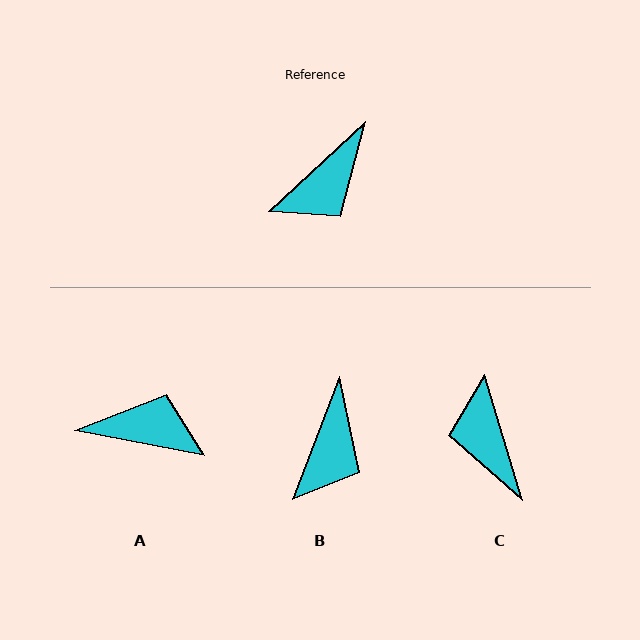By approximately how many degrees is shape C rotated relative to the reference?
Approximately 116 degrees clockwise.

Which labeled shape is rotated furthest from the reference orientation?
A, about 126 degrees away.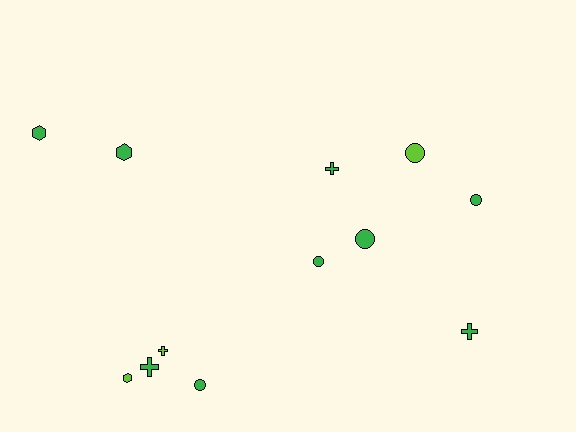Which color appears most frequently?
Green, with 9 objects.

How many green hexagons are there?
There are 2 green hexagons.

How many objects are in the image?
There are 12 objects.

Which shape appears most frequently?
Circle, with 5 objects.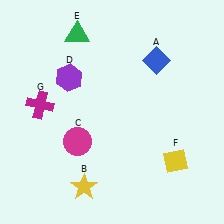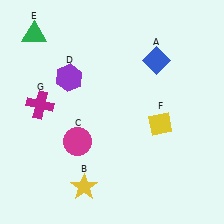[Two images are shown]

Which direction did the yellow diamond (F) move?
The yellow diamond (F) moved up.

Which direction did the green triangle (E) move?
The green triangle (E) moved left.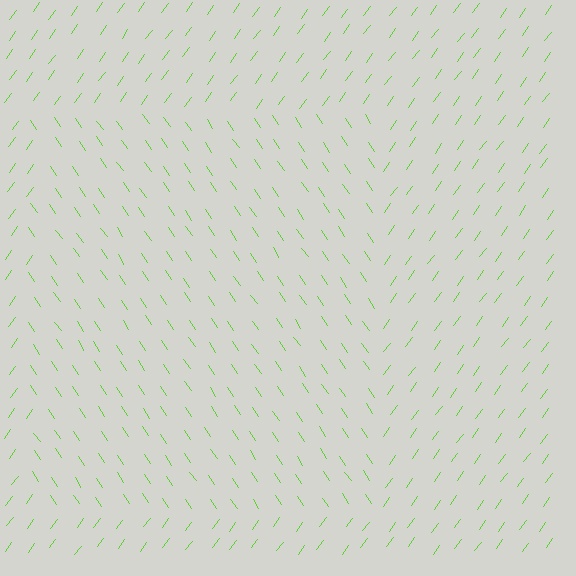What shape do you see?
I see a rectangle.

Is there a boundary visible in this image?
Yes, there is a texture boundary formed by a change in line orientation.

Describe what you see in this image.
The image is filled with small lime line segments. A rectangle region in the image has lines oriented differently from the surrounding lines, creating a visible texture boundary.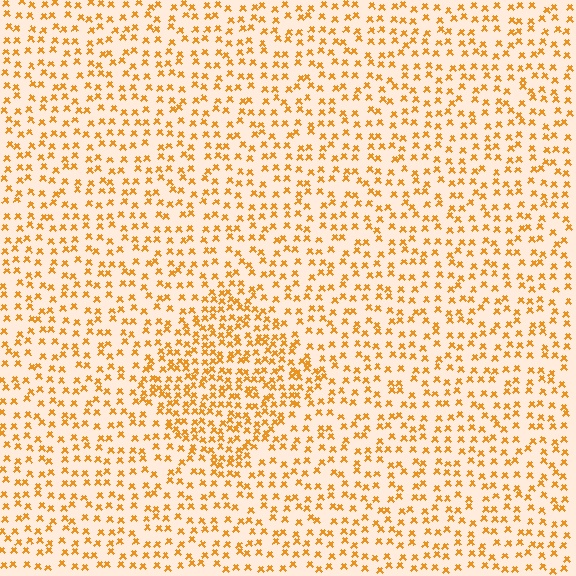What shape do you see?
I see a diamond.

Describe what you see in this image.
The image contains small orange elements arranged at two different densities. A diamond-shaped region is visible where the elements are more densely packed than the surrounding area.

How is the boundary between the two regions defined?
The boundary is defined by a change in element density (approximately 1.8x ratio). All elements are the same color, size, and shape.